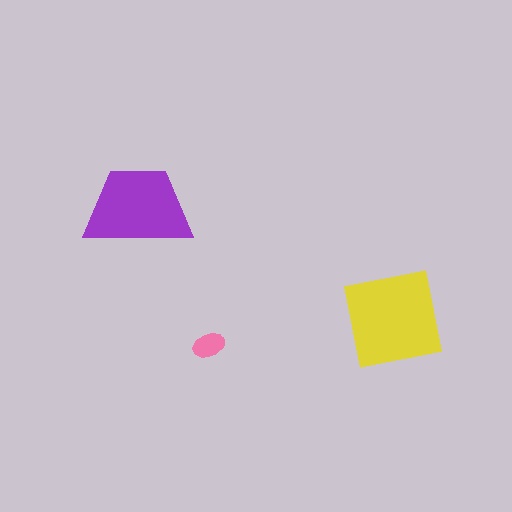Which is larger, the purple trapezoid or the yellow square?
The yellow square.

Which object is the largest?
The yellow square.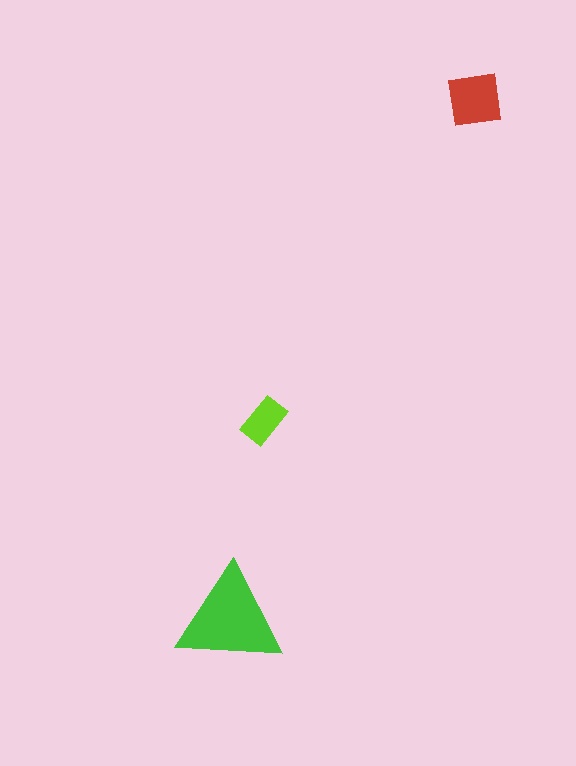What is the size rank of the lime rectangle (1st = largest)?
3rd.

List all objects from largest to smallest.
The green triangle, the red square, the lime rectangle.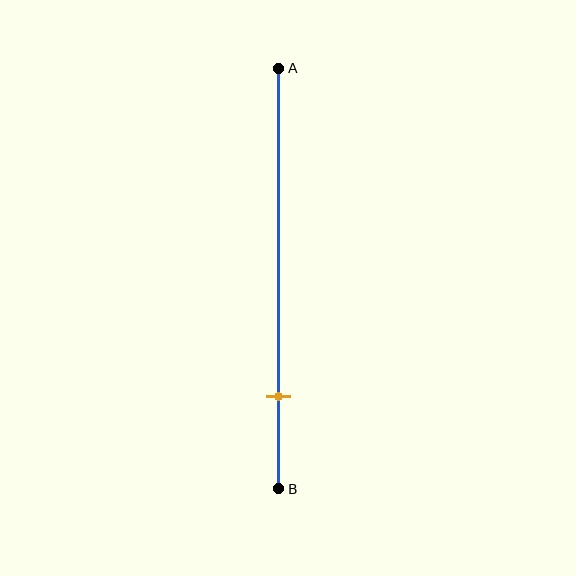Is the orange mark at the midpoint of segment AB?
No, the mark is at about 80% from A, not at the 50% midpoint.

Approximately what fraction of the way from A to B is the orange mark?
The orange mark is approximately 80% of the way from A to B.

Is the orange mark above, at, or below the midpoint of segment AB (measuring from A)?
The orange mark is below the midpoint of segment AB.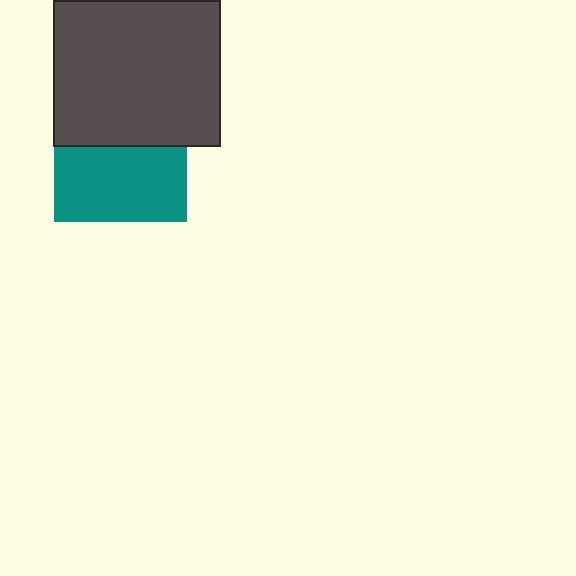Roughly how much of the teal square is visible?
About half of it is visible (roughly 56%).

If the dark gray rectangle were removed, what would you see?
You would see the complete teal square.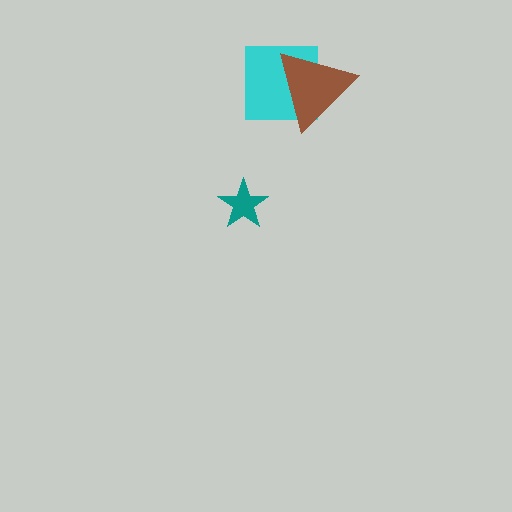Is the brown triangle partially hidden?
No, no other shape covers it.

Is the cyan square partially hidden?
Yes, it is partially covered by another shape.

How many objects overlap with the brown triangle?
1 object overlaps with the brown triangle.